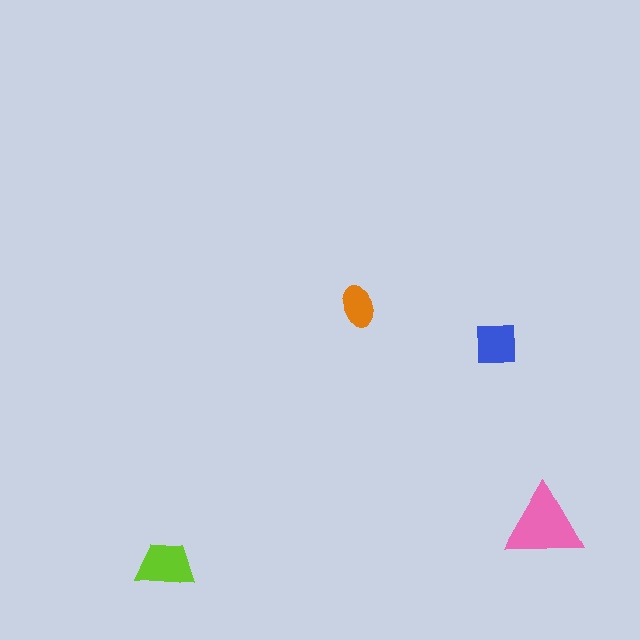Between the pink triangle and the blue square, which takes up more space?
The pink triangle.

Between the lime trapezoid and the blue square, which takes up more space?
The lime trapezoid.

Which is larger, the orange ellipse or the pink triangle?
The pink triangle.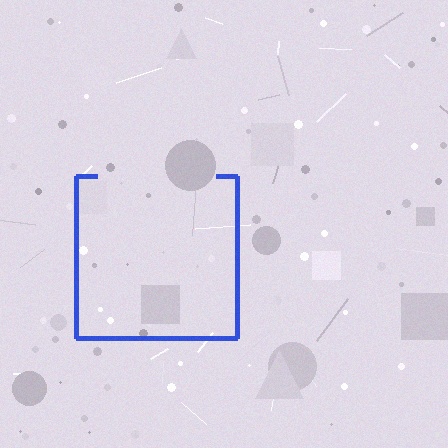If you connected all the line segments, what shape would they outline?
They would outline a square.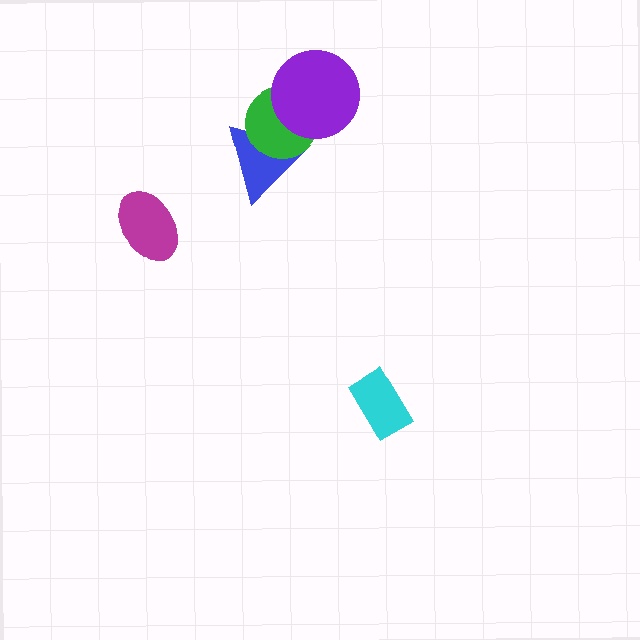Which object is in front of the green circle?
The purple circle is in front of the green circle.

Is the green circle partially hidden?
Yes, it is partially covered by another shape.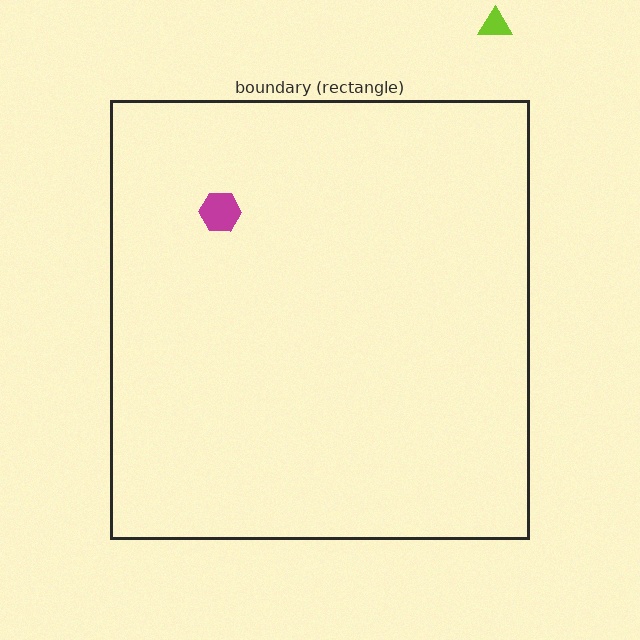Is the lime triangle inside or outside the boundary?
Outside.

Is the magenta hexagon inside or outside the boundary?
Inside.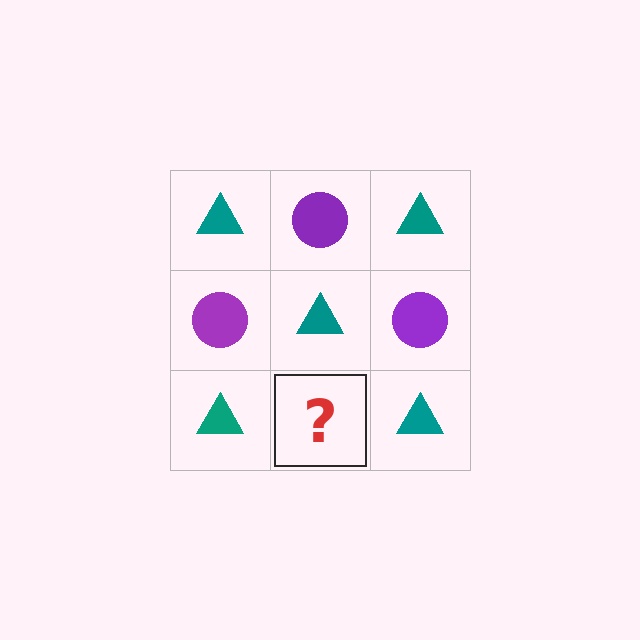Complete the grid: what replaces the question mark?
The question mark should be replaced with a purple circle.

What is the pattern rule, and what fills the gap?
The rule is that it alternates teal triangle and purple circle in a checkerboard pattern. The gap should be filled with a purple circle.